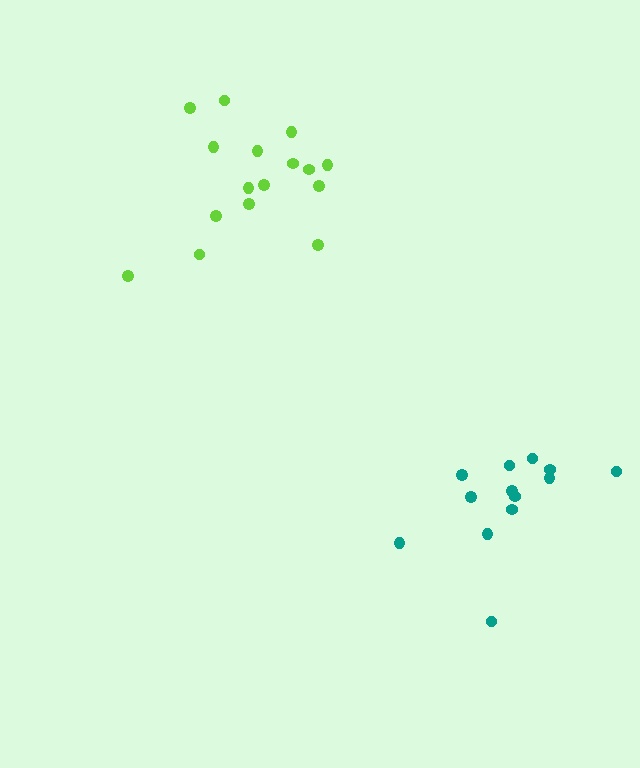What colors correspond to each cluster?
The clusters are colored: teal, lime.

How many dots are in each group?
Group 1: 13 dots, Group 2: 16 dots (29 total).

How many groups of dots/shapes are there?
There are 2 groups.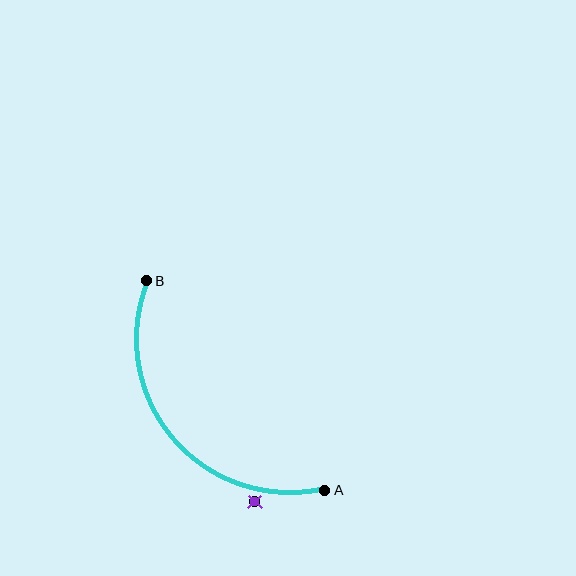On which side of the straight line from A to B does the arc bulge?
The arc bulges below and to the left of the straight line connecting A and B.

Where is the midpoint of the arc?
The arc midpoint is the point on the curve farthest from the straight line joining A and B. It sits below and to the left of that line.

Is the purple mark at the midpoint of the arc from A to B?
No — the purple mark does not lie on the arc at all. It sits slightly outside the curve.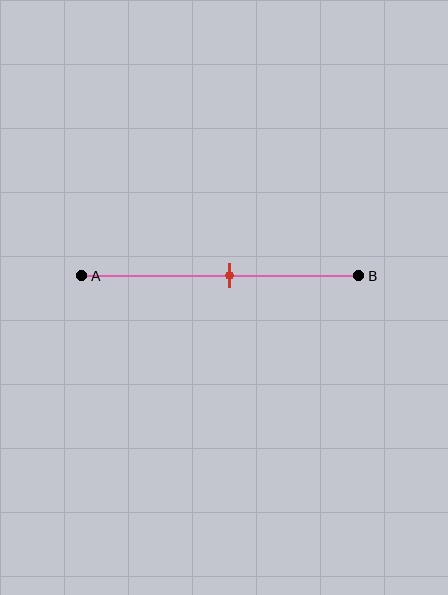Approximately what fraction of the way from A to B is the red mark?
The red mark is approximately 55% of the way from A to B.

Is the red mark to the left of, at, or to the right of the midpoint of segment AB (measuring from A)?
The red mark is to the right of the midpoint of segment AB.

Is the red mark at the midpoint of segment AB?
No, the mark is at about 55% from A, not at the 50% midpoint.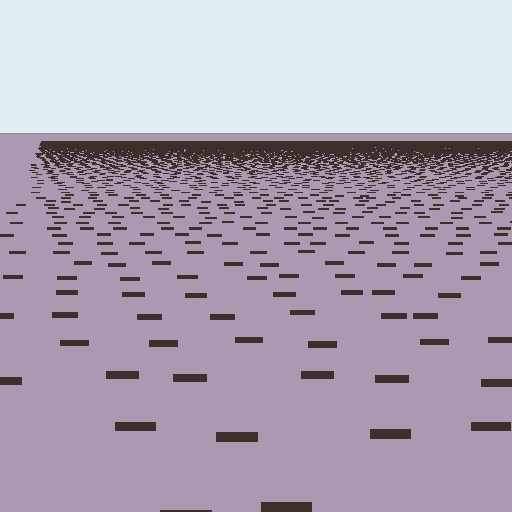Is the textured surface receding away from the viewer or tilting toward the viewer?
The surface is receding away from the viewer. Texture elements get smaller and denser toward the top.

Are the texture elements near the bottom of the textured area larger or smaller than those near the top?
Larger. Near the bottom, elements are closer to the viewer and appear at a bigger on-screen size.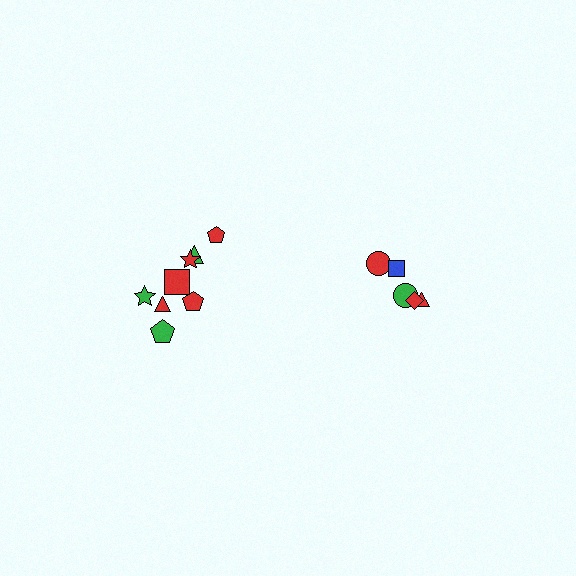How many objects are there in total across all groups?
There are 13 objects.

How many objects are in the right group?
There are 5 objects.